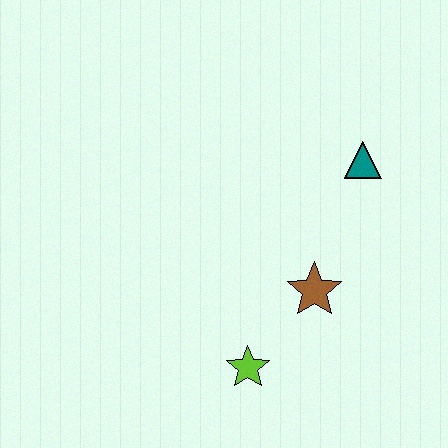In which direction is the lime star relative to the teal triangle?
The lime star is below the teal triangle.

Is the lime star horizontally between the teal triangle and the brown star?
No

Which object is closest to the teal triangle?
The brown star is closest to the teal triangle.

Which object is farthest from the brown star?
The teal triangle is farthest from the brown star.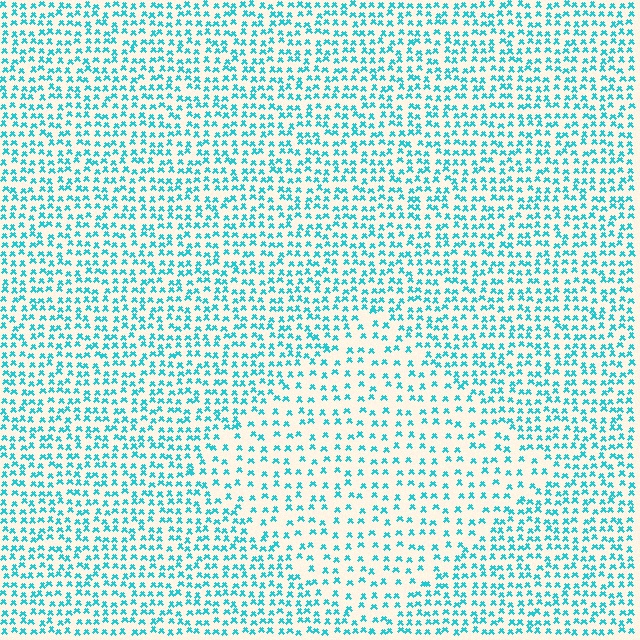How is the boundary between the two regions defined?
The boundary is defined by a change in element density (approximately 1.8x ratio). All elements are the same color, size, and shape.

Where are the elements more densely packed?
The elements are more densely packed outside the diamond boundary.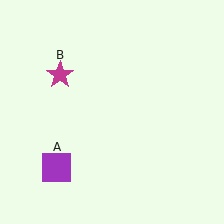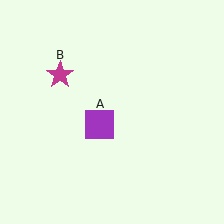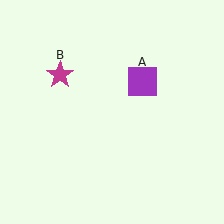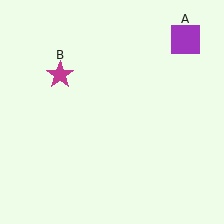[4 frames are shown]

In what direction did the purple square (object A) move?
The purple square (object A) moved up and to the right.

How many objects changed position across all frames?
1 object changed position: purple square (object A).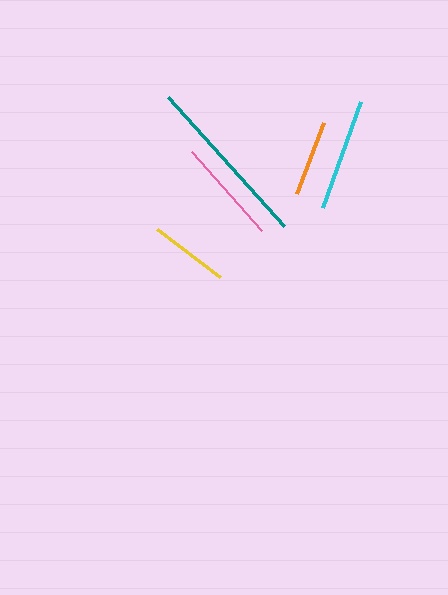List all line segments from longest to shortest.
From longest to shortest: teal, cyan, pink, yellow, orange.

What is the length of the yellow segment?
The yellow segment is approximately 79 pixels long.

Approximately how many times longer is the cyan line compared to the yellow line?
The cyan line is approximately 1.4 times the length of the yellow line.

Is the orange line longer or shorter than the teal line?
The teal line is longer than the orange line.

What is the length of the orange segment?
The orange segment is approximately 76 pixels long.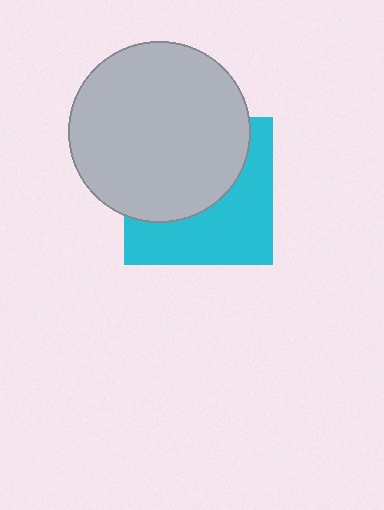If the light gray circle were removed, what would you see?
You would see the complete cyan square.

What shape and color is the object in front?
The object in front is a light gray circle.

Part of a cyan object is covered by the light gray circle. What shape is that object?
It is a square.